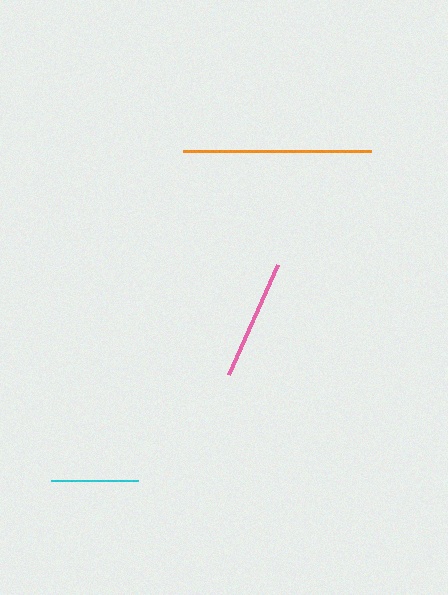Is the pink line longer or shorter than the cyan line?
The pink line is longer than the cyan line.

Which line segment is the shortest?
The cyan line is the shortest at approximately 87 pixels.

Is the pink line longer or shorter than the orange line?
The orange line is longer than the pink line.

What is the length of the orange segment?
The orange segment is approximately 188 pixels long.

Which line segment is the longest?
The orange line is the longest at approximately 188 pixels.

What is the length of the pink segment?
The pink segment is approximately 120 pixels long.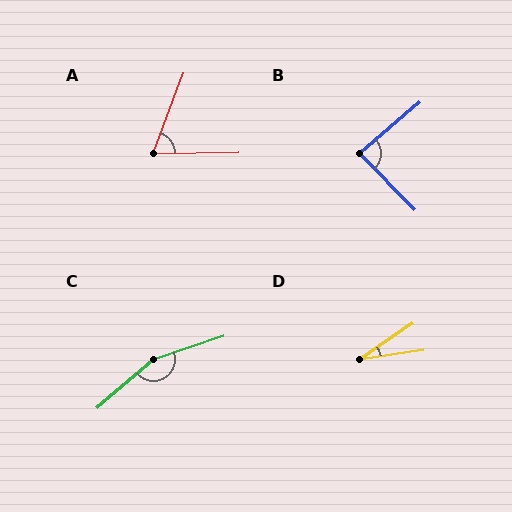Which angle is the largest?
C, at approximately 158 degrees.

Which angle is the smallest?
D, at approximately 26 degrees.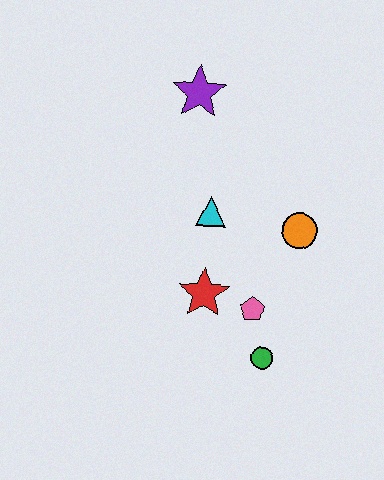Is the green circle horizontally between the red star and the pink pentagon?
No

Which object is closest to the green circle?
The pink pentagon is closest to the green circle.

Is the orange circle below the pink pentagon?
No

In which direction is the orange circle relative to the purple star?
The orange circle is below the purple star.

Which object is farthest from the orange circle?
The purple star is farthest from the orange circle.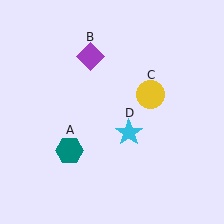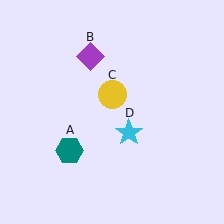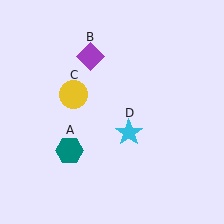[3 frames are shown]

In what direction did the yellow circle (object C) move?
The yellow circle (object C) moved left.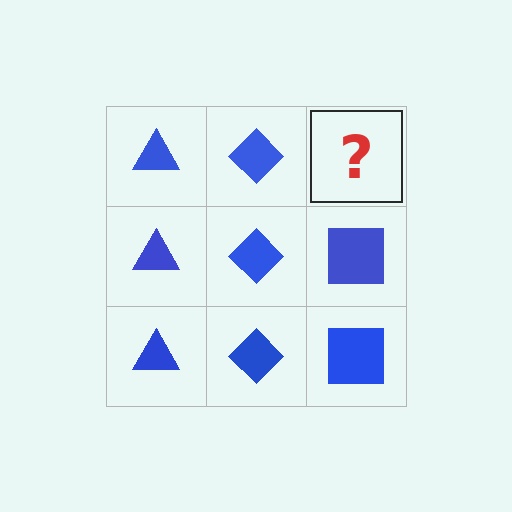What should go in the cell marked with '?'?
The missing cell should contain a blue square.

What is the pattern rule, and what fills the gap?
The rule is that each column has a consistent shape. The gap should be filled with a blue square.